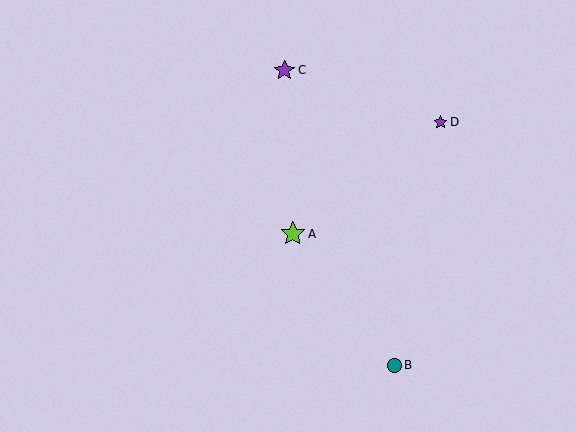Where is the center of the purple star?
The center of the purple star is at (284, 70).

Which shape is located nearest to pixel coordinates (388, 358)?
The teal circle (labeled B) at (394, 365) is nearest to that location.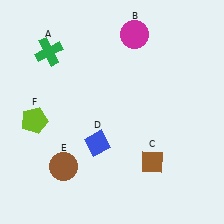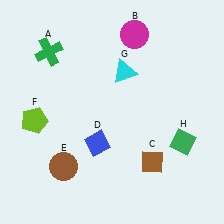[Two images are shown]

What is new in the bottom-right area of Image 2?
A green diamond (H) was added in the bottom-right area of Image 2.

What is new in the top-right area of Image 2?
A cyan triangle (G) was added in the top-right area of Image 2.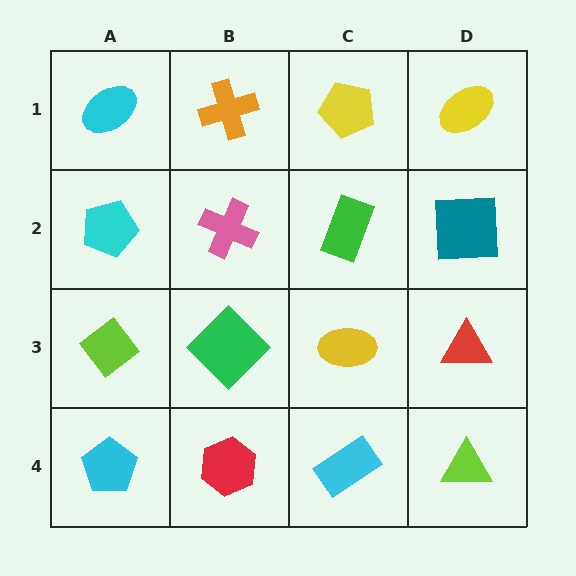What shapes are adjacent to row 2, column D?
A yellow ellipse (row 1, column D), a red triangle (row 3, column D), a green rectangle (row 2, column C).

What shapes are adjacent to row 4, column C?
A yellow ellipse (row 3, column C), a red hexagon (row 4, column B), a lime triangle (row 4, column D).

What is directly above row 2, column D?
A yellow ellipse.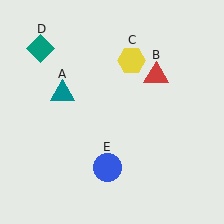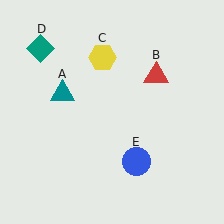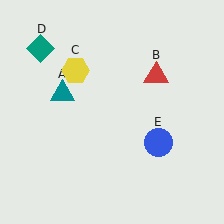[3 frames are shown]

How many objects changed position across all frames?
2 objects changed position: yellow hexagon (object C), blue circle (object E).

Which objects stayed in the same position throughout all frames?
Teal triangle (object A) and red triangle (object B) and teal diamond (object D) remained stationary.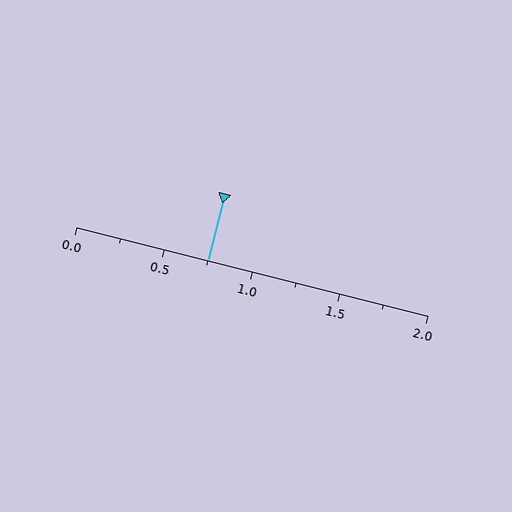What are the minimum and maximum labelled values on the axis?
The axis runs from 0.0 to 2.0.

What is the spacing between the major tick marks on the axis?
The major ticks are spaced 0.5 apart.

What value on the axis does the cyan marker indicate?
The marker indicates approximately 0.75.